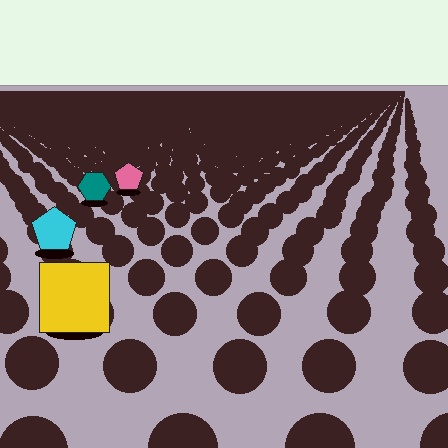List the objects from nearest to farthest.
From nearest to farthest: the yellow square, the cyan pentagon, the teal hexagon, the pink pentagon.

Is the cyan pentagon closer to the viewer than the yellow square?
No. The yellow square is closer — you can tell from the texture gradient: the ground texture is coarser near it.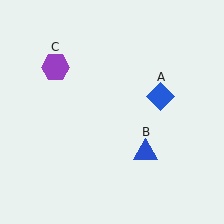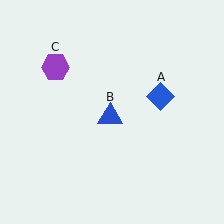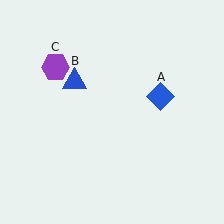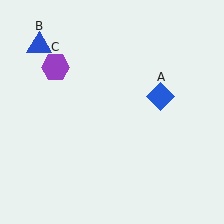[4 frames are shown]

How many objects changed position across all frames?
1 object changed position: blue triangle (object B).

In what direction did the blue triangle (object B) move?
The blue triangle (object B) moved up and to the left.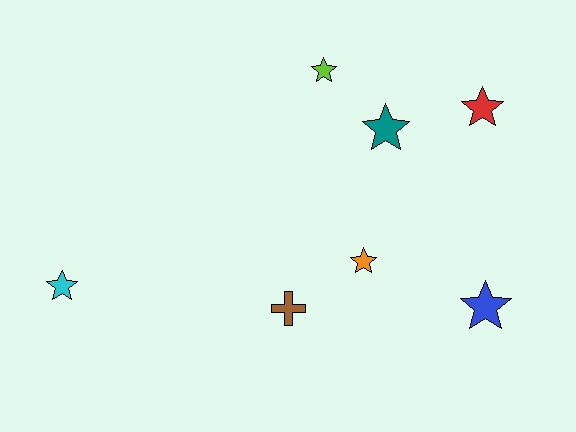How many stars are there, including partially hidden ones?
There are 6 stars.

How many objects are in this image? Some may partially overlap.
There are 7 objects.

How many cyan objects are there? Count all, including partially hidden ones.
There is 1 cyan object.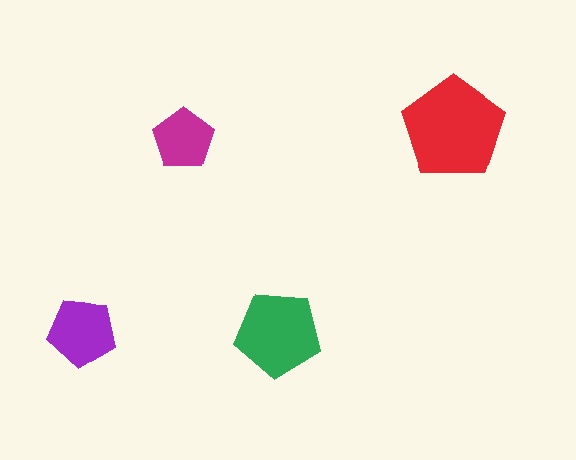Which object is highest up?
The red pentagon is topmost.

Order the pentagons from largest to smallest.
the red one, the green one, the purple one, the magenta one.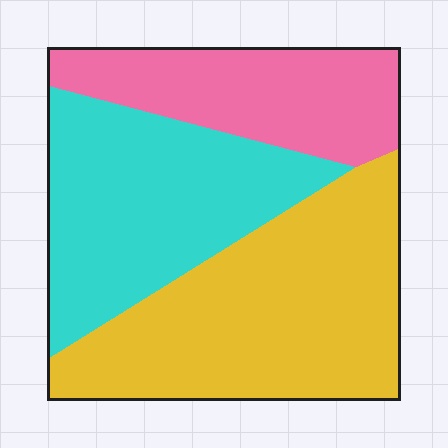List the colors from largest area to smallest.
From largest to smallest: yellow, cyan, pink.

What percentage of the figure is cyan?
Cyan takes up about one third (1/3) of the figure.